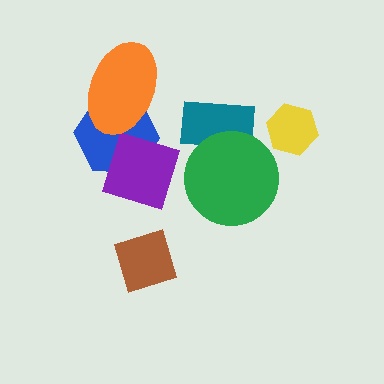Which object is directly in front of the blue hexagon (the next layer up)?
The purple diamond is directly in front of the blue hexagon.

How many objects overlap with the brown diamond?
0 objects overlap with the brown diamond.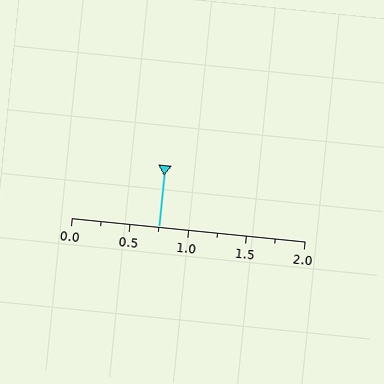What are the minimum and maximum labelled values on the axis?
The axis runs from 0.0 to 2.0.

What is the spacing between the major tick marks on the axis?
The major ticks are spaced 0.5 apart.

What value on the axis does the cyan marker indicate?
The marker indicates approximately 0.75.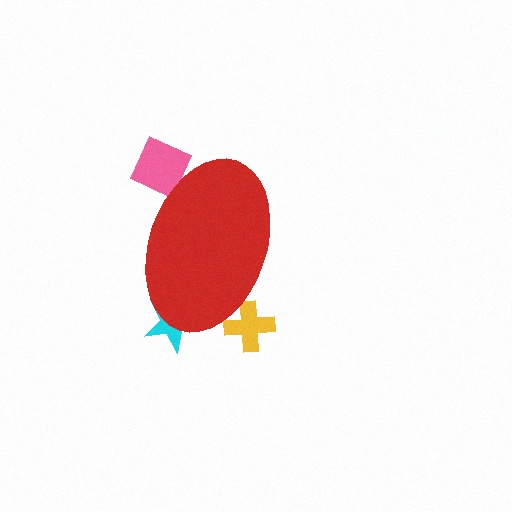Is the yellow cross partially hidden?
Yes, the yellow cross is partially hidden behind the red ellipse.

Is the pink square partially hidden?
Yes, the pink square is partially hidden behind the red ellipse.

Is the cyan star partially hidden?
Yes, the cyan star is partially hidden behind the red ellipse.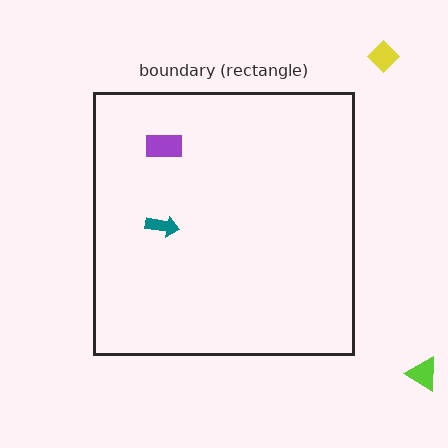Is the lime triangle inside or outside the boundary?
Outside.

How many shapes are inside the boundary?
2 inside, 2 outside.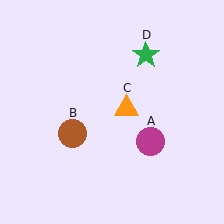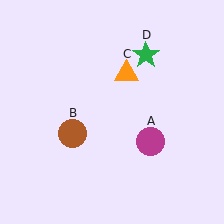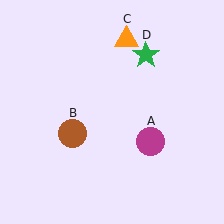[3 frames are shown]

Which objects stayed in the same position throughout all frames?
Magenta circle (object A) and brown circle (object B) and green star (object D) remained stationary.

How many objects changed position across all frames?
1 object changed position: orange triangle (object C).